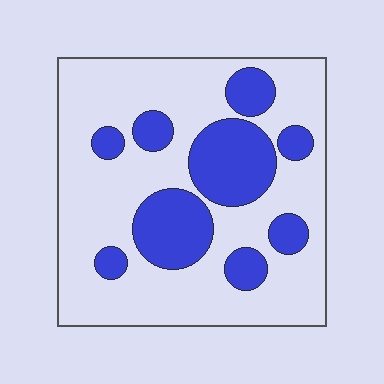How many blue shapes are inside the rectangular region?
9.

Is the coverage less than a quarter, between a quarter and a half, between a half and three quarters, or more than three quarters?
Between a quarter and a half.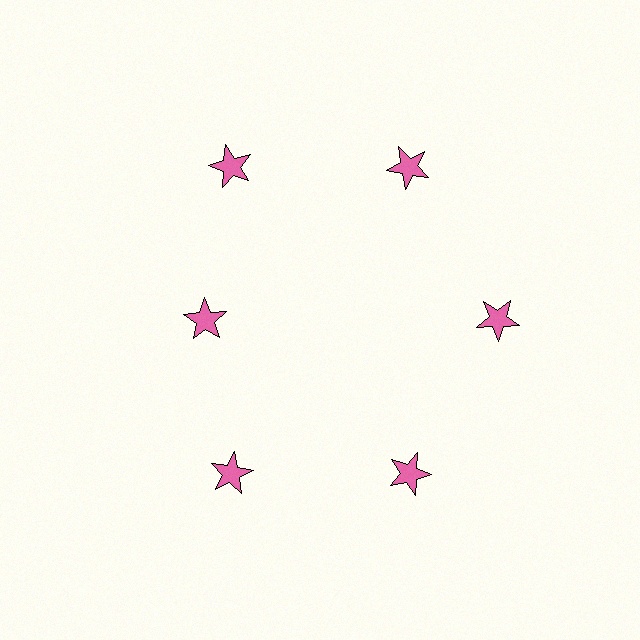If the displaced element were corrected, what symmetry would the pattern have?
It would have 6-fold rotational symmetry — the pattern would map onto itself every 60 degrees.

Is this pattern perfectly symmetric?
No. The 6 pink stars are arranged in a ring, but one element near the 9 o'clock position is pulled inward toward the center, breaking the 6-fold rotational symmetry.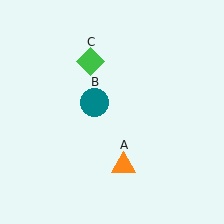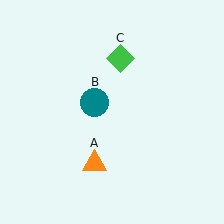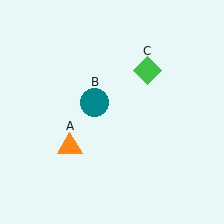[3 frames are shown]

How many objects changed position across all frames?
2 objects changed position: orange triangle (object A), green diamond (object C).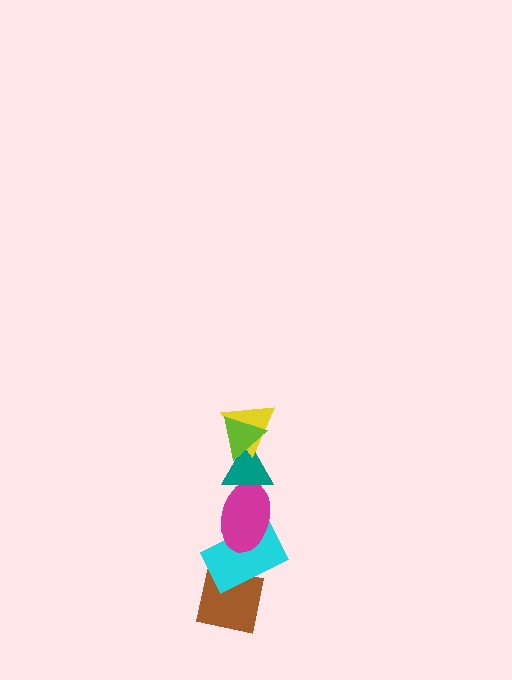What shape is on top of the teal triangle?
The yellow triangle is on top of the teal triangle.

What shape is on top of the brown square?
The cyan rectangle is on top of the brown square.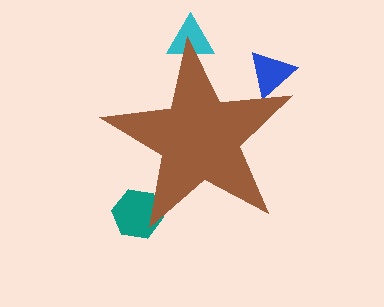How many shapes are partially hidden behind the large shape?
3 shapes are partially hidden.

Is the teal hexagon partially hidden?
Yes, the teal hexagon is partially hidden behind the brown star.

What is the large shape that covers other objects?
A brown star.